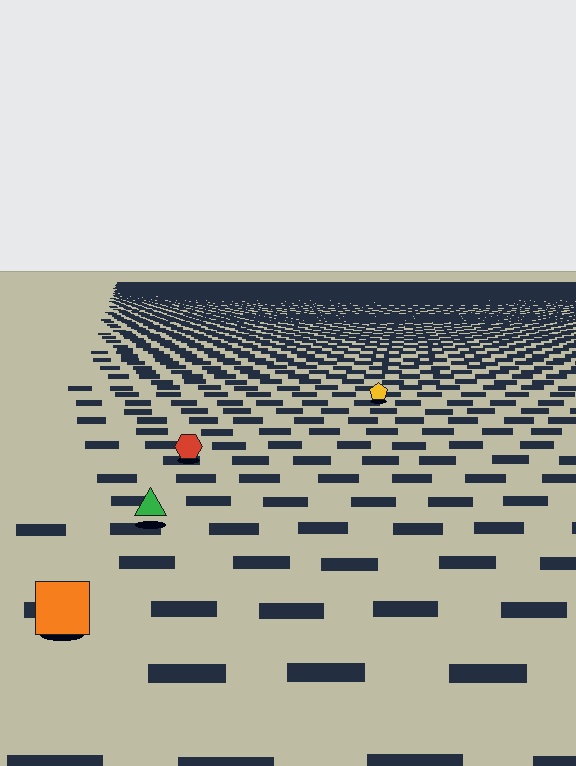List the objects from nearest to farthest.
From nearest to farthest: the orange square, the green triangle, the red hexagon, the yellow pentagon.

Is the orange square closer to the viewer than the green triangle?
Yes. The orange square is closer — you can tell from the texture gradient: the ground texture is coarser near it.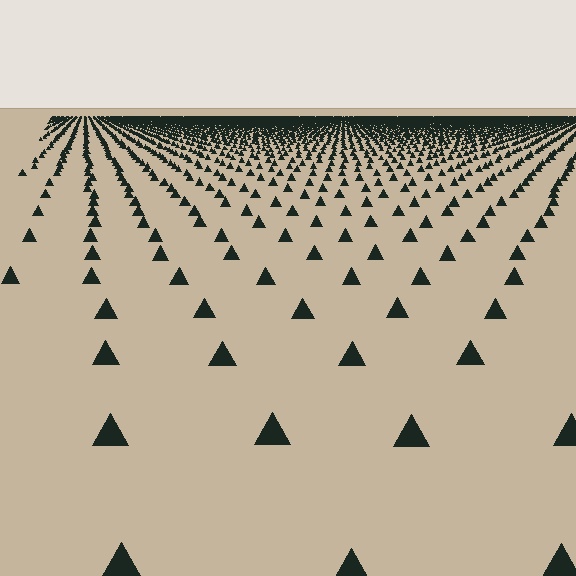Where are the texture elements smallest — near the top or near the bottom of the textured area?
Near the top.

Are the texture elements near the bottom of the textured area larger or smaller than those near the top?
Larger. Near the bottom, elements are closer to the viewer and appear at a bigger on-screen size.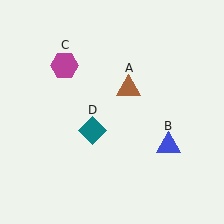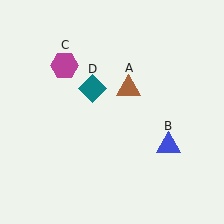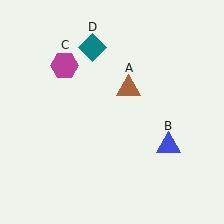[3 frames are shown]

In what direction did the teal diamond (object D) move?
The teal diamond (object D) moved up.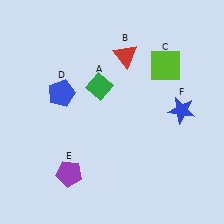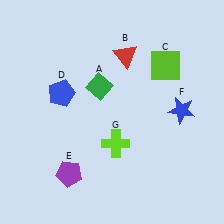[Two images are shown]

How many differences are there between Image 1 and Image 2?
There is 1 difference between the two images.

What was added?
A lime cross (G) was added in Image 2.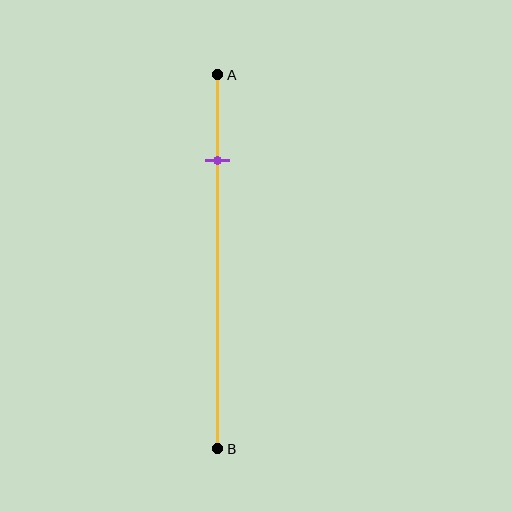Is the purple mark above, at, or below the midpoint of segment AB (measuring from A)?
The purple mark is above the midpoint of segment AB.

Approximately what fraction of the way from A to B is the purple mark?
The purple mark is approximately 25% of the way from A to B.